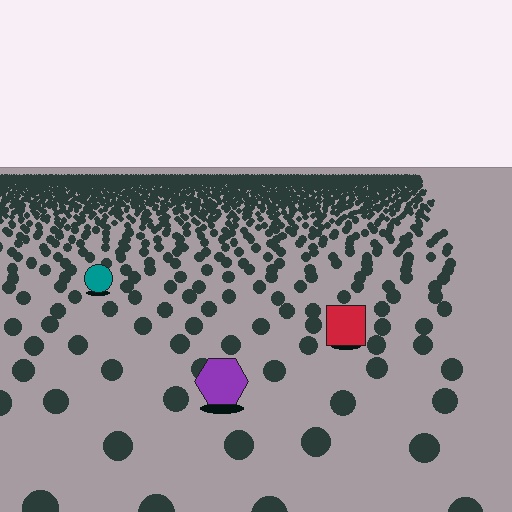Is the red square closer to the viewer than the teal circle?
Yes. The red square is closer — you can tell from the texture gradient: the ground texture is coarser near it.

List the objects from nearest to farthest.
From nearest to farthest: the purple hexagon, the red square, the teal circle.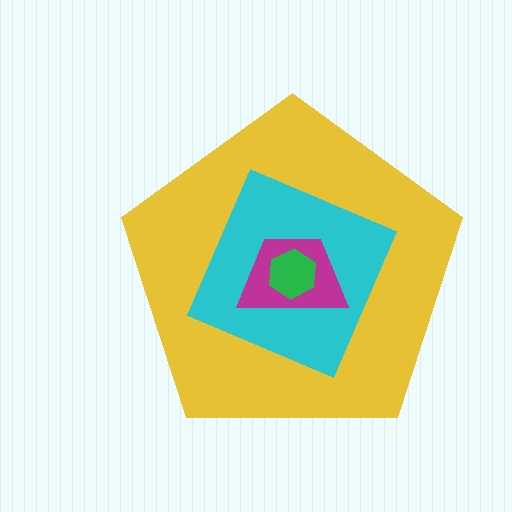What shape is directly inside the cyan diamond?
The magenta trapezoid.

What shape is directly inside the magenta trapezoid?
The green hexagon.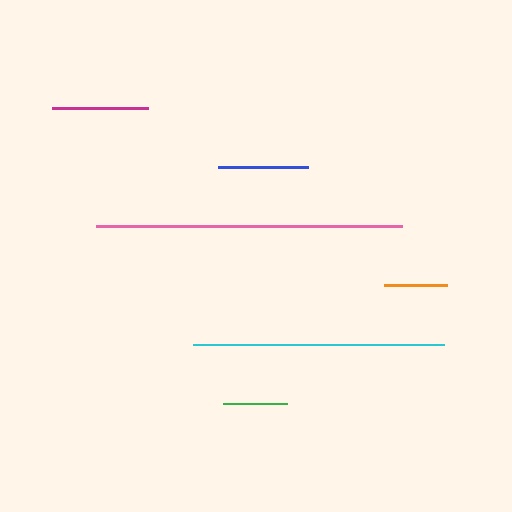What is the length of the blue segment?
The blue segment is approximately 91 pixels long.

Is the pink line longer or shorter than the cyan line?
The pink line is longer than the cyan line.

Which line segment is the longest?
The pink line is the longest at approximately 306 pixels.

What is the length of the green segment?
The green segment is approximately 64 pixels long.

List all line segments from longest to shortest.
From longest to shortest: pink, cyan, magenta, blue, green, orange.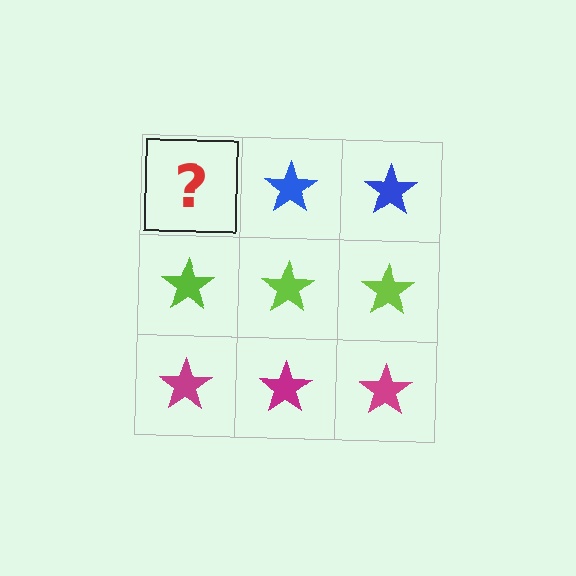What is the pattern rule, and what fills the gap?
The rule is that each row has a consistent color. The gap should be filled with a blue star.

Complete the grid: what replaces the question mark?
The question mark should be replaced with a blue star.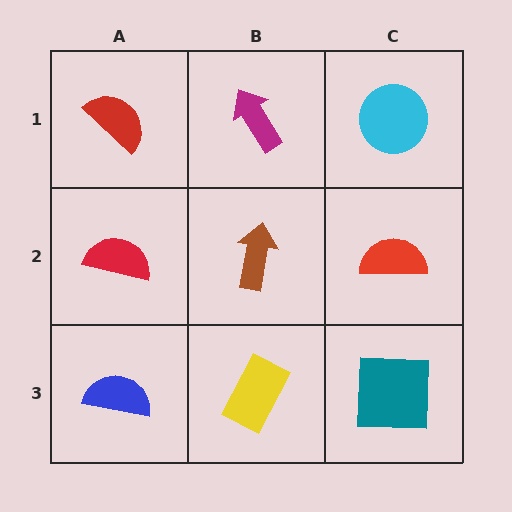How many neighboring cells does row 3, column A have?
2.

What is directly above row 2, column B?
A magenta arrow.